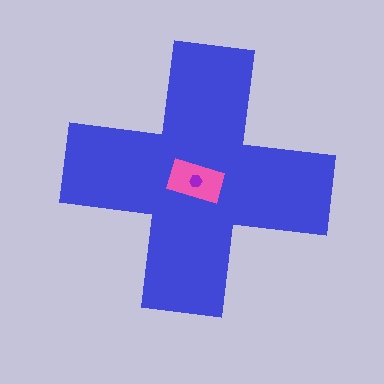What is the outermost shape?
The blue cross.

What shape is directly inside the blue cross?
The pink rectangle.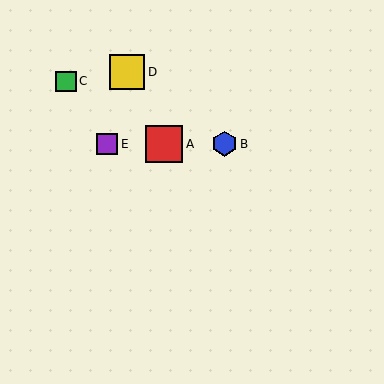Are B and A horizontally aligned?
Yes, both are at y≈144.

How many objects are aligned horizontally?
3 objects (A, B, E) are aligned horizontally.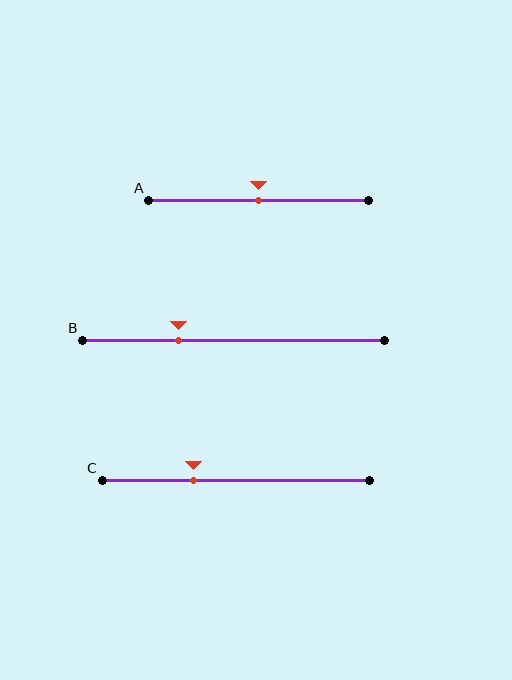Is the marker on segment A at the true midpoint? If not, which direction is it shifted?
Yes, the marker on segment A is at the true midpoint.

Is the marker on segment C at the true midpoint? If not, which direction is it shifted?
No, the marker on segment C is shifted to the left by about 16% of the segment length.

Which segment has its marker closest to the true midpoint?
Segment A has its marker closest to the true midpoint.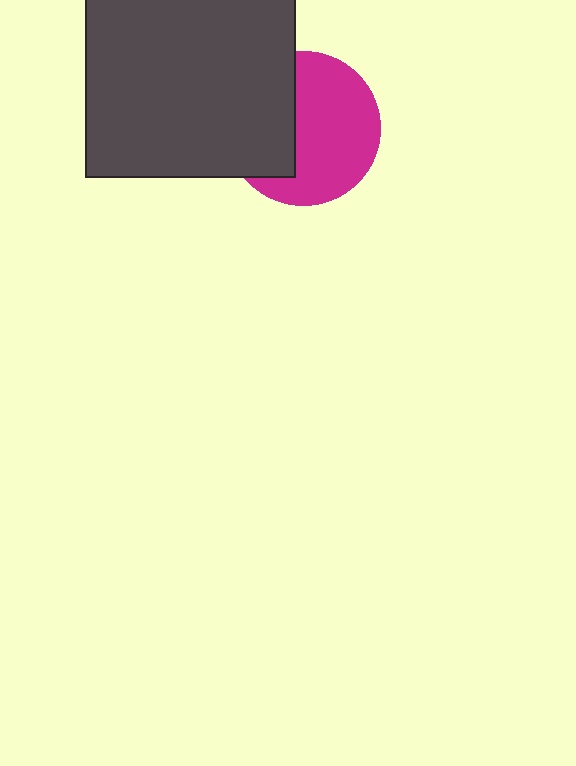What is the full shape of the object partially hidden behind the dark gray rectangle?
The partially hidden object is a magenta circle.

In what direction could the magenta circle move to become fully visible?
The magenta circle could move right. That would shift it out from behind the dark gray rectangle entirely.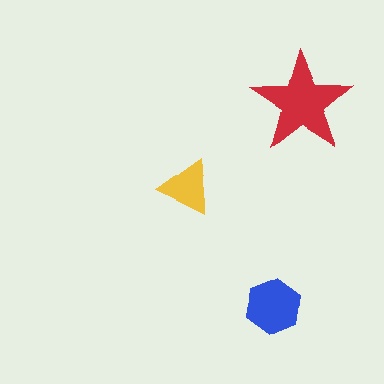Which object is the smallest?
The yellow triangle.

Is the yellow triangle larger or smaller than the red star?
Smaller.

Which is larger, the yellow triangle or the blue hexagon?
The blue hexagon.